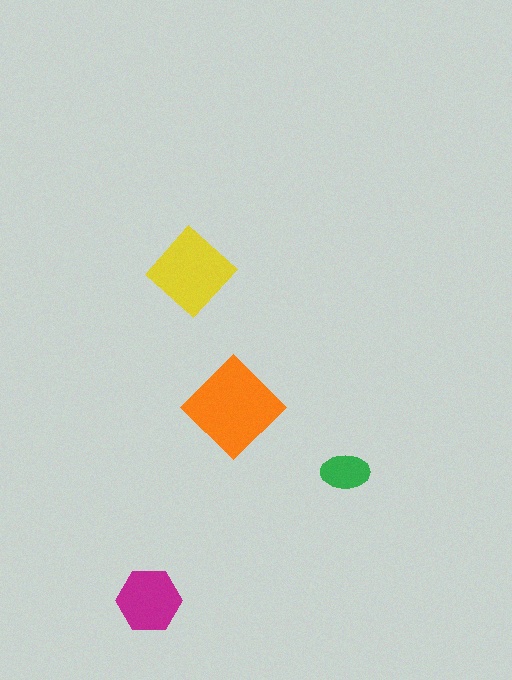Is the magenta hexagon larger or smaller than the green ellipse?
Larger.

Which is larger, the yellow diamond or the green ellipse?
The yellow diamond.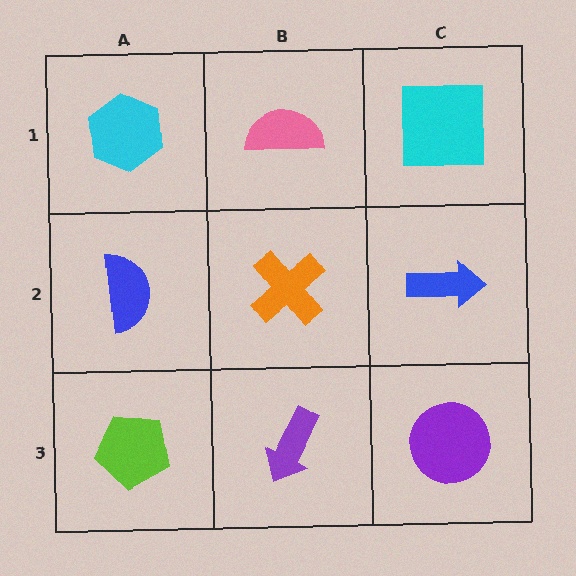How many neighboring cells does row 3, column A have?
2.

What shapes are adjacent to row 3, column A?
A blue semicircle (row 2, column A), a purple arrow (row 3, column B).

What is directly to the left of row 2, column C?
An orange cross.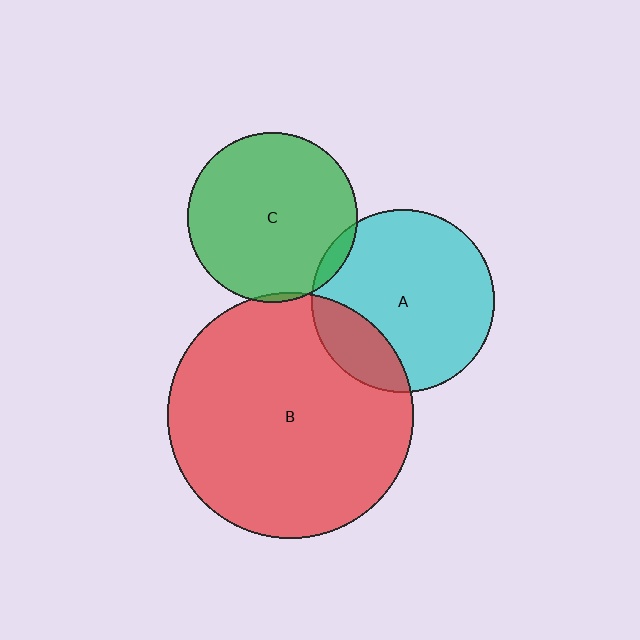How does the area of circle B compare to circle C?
Approximately 2.1 times.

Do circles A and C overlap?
Yes.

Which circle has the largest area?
Circle B (red).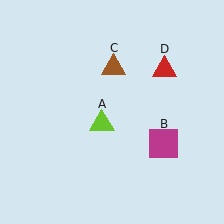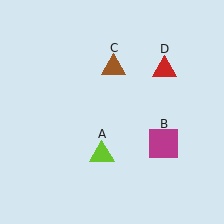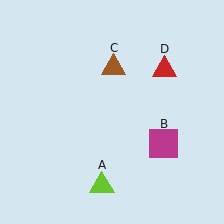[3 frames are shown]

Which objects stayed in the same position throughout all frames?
Magenta square (object B) and brown triangle (object C) and red triangle (object D) remained stationary.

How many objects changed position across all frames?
1 object changed position: lime triangle (object A).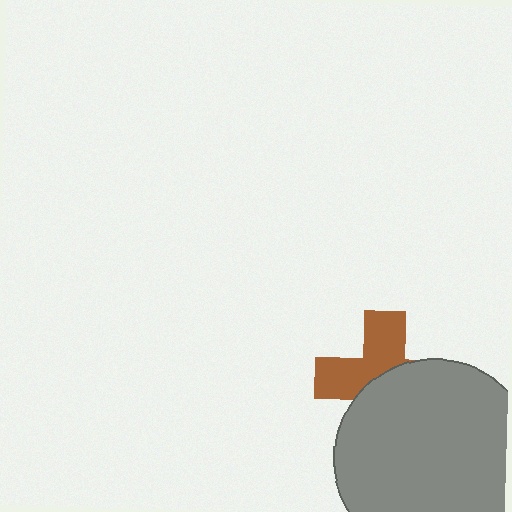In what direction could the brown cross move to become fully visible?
The brown cross could move up. That would shift it out from behind the gray circle entirely.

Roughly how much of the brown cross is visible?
About half of it is visible (roughly 46%).